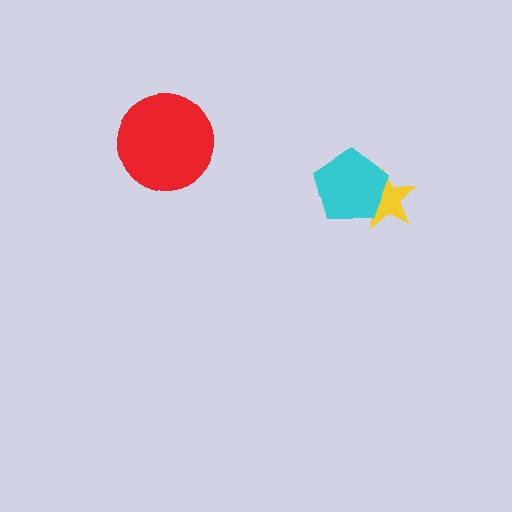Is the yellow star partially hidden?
Yes, it is partially covered by another shape.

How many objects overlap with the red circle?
0 objects overlap with the red circle.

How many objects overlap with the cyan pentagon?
1 object overlaps with the cyan pentagon.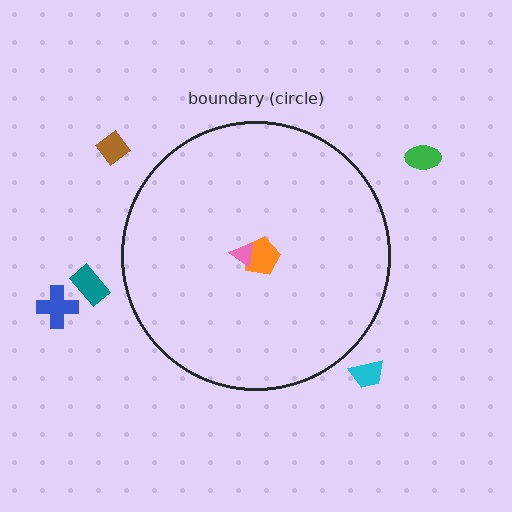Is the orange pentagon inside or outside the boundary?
Inside.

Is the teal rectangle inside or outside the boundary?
Outside.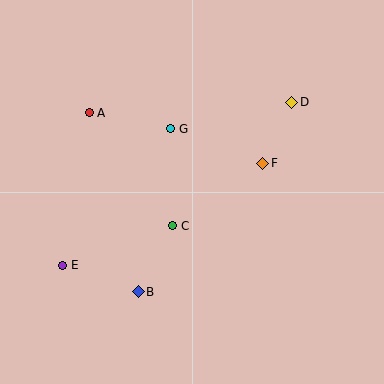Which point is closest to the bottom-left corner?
Point E is closest to the bottom-left corner.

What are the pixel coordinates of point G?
Point G is at (171, 129).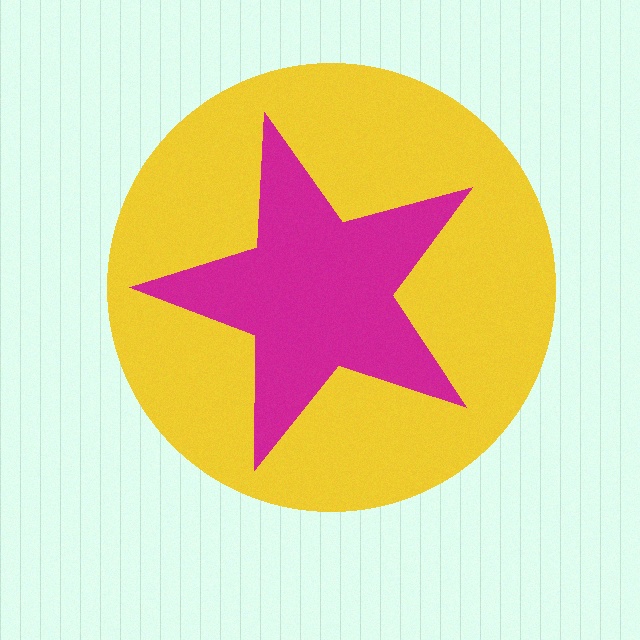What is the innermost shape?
The magenta star.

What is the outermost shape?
The yellow circle.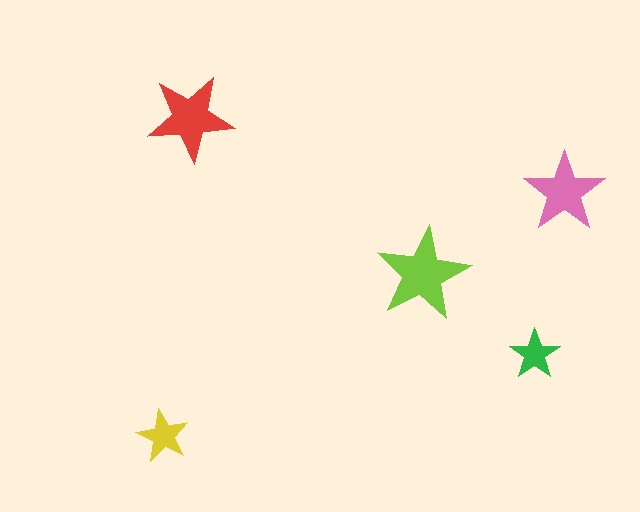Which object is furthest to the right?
The pink star is rightmost.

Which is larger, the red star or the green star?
The red one.